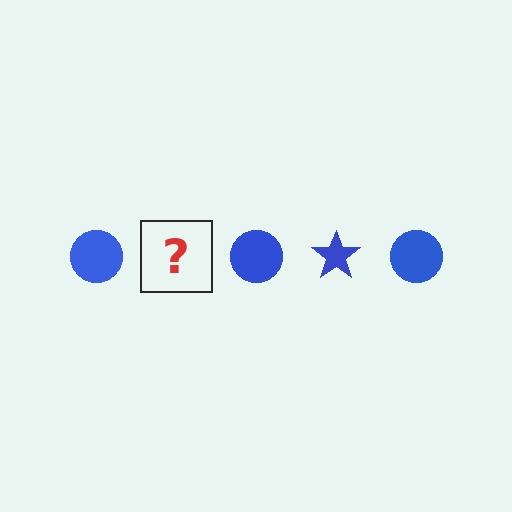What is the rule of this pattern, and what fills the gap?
The rule is that the pattern cycles through circle, star shapes in blue. The gap should be filled with a blue star.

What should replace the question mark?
The question mark should be replaced with a blue star.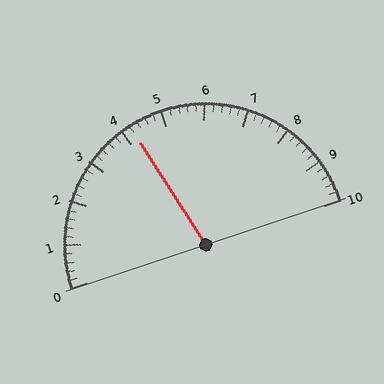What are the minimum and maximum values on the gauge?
The gauge ranges from 0 to 10.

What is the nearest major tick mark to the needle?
The nearest major tick mark is 4.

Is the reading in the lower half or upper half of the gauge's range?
The reading is in the lower half of the range (0 to 10).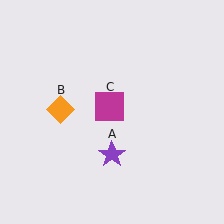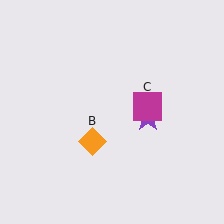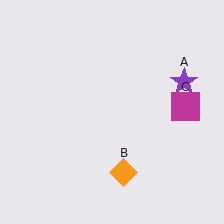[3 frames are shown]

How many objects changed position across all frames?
3 objects changed position: purple star (object A), orange diamond (object B), magenta square (object C).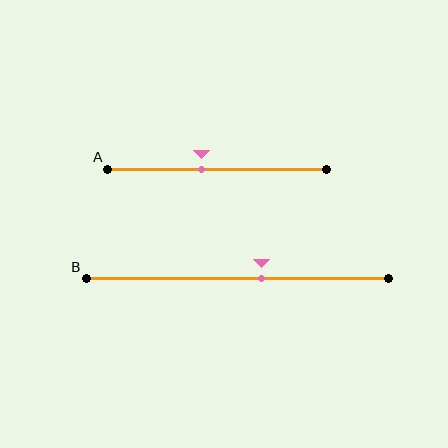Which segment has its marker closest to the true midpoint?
Segment A has its marker closest to the true midpoint.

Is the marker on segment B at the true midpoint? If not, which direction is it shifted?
No, the marker on segment B is shifted to the right by about 8% of the segment length.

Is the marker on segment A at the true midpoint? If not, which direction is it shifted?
No, the marker on segment A is shifted to the left by about 7% of the segment length.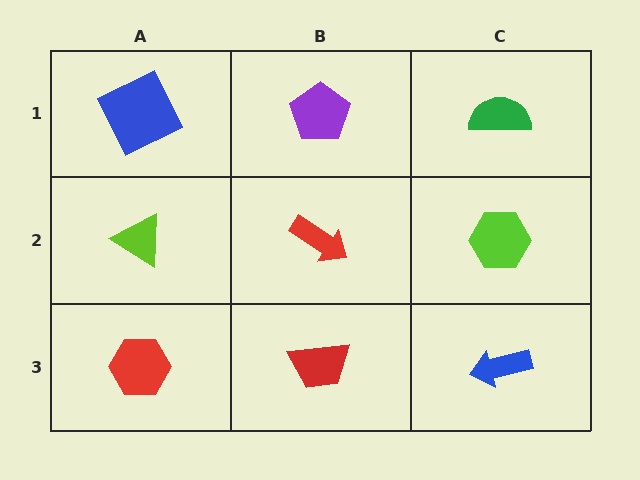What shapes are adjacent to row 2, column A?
A blue square (row 1, column A), a red hexagon (row 3, column A), a red arrow (row 2, column B).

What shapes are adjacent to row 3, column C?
A lime hexagon (row 2, column C), a red trapezoid (row 3, column B).